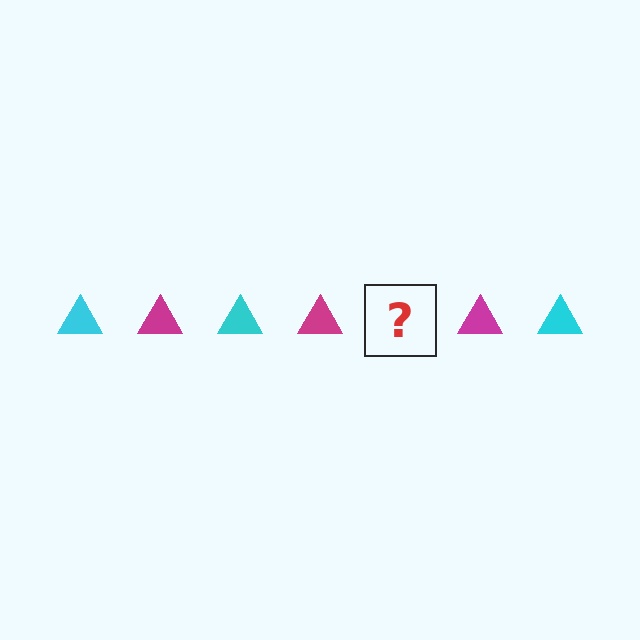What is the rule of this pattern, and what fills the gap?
The rule is that the pattern cycles through cyan, magenta triangles. The gap should be filled with a cyan triangle.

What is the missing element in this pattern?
The missing element is a cyan triangle.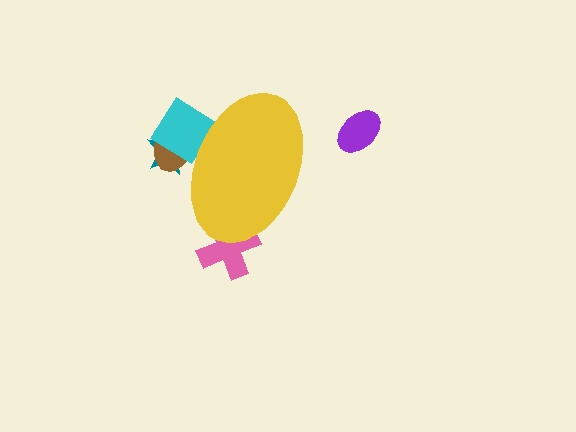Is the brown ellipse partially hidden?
Yes, the brown ellipse is partially hidden behind the yellow ellipse.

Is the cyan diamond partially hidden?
Yes, the cyan diamond is partially hidden behind the yellow ellipse.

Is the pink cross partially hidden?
Yes, the pink cross is partially hidden behind the yellow ellipse.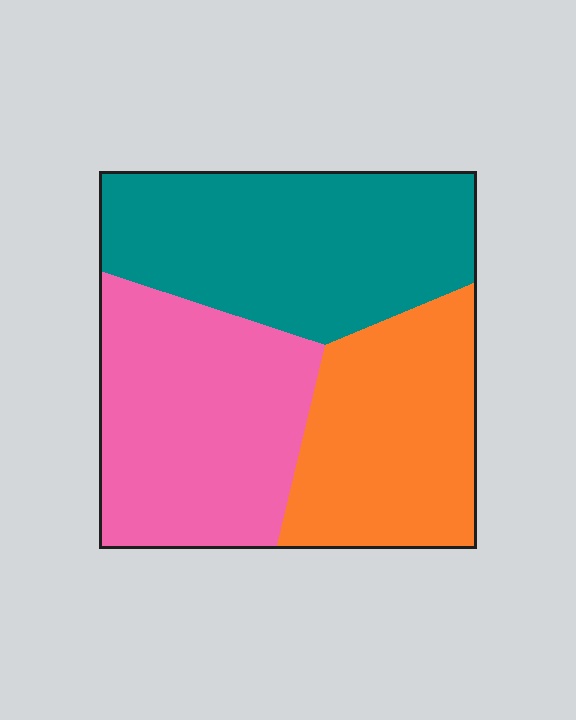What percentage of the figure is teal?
Teal takes up about three eighths (3/8) of the figure.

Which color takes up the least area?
Orange, at roughly 30%.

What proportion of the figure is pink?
Pink covers roughly 35% of the figure.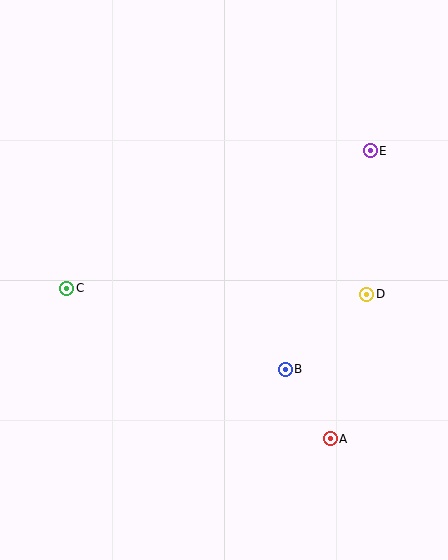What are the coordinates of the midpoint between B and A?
The midpoint between B and A is at (308, 404).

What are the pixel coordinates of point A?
Point A is at (330, 439).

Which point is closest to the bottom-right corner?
Point A is closest to the bottom-right corner.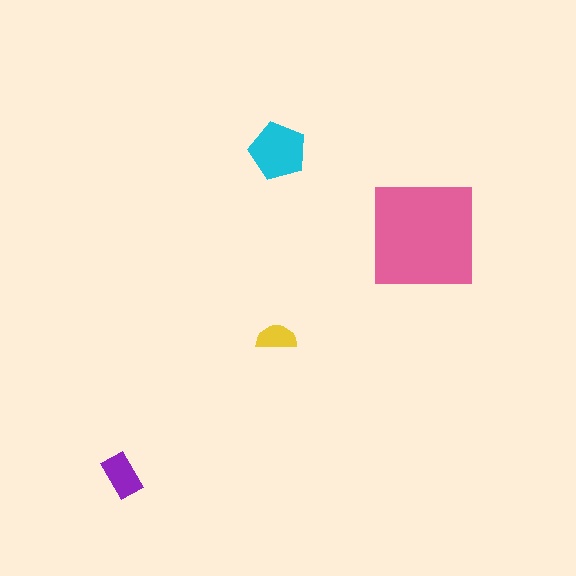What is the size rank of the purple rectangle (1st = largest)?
3rd.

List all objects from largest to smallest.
The pink square, the cyan pentagon, the purple rectangle, the yellow semicircle.